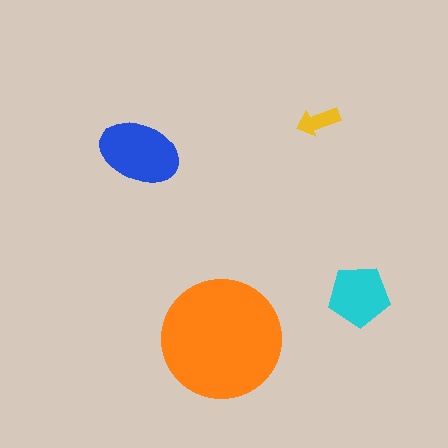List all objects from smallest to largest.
The yellow arrow, the cyan pentagon, the blue ellipse, the orange circle.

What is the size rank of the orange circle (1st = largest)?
1st.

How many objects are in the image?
There are 4 objects in the image.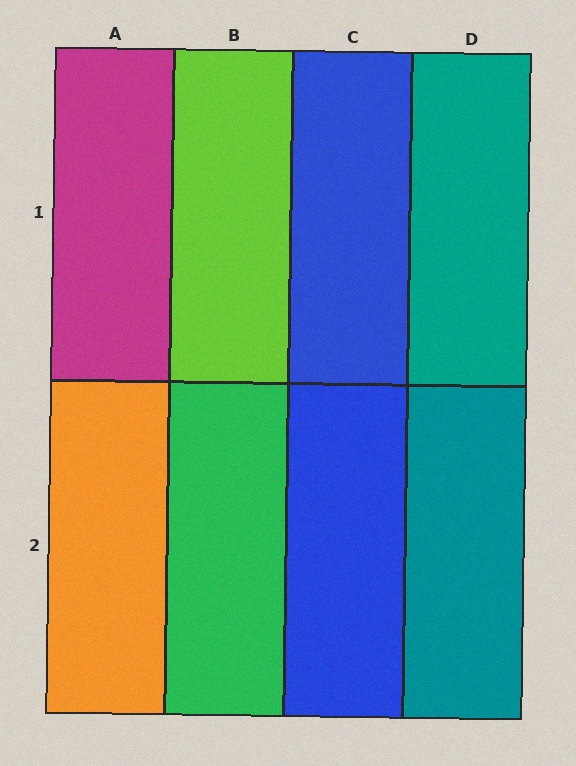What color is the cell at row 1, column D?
Teal.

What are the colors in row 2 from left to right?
Orange, green, blue, teal.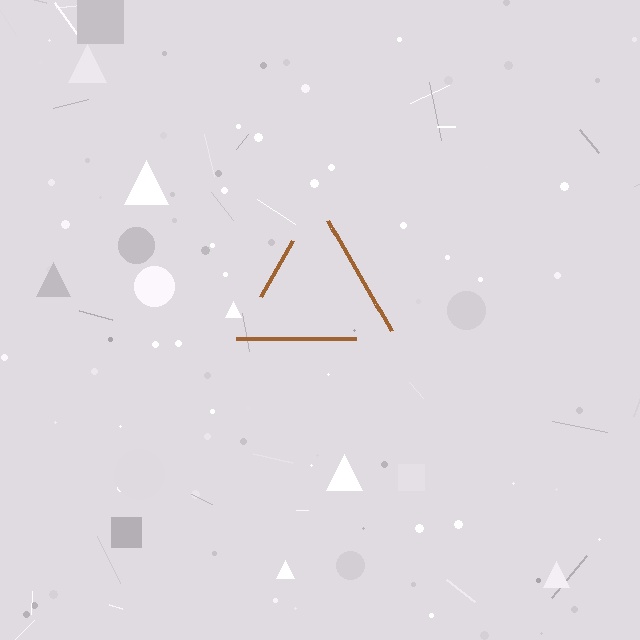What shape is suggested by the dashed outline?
The dashed outline suggests a triangle.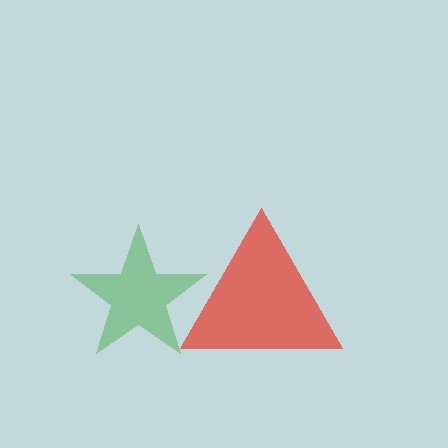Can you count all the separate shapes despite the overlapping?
Yes, there are 2 separate shapes.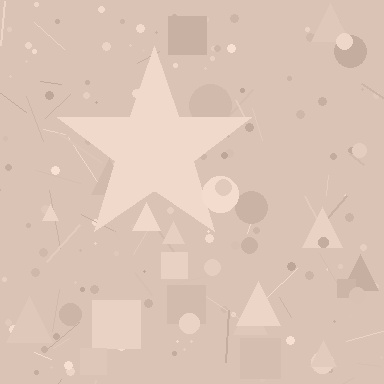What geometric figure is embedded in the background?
A star is embedded in the background.